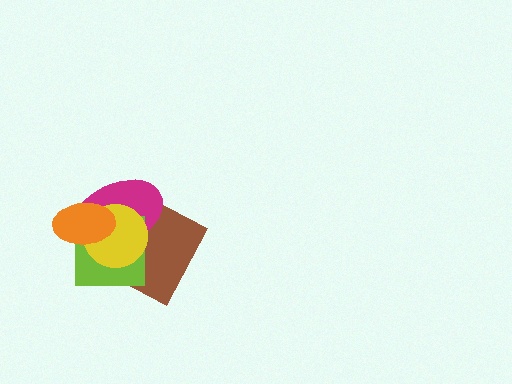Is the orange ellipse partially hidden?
No, no other shape covers it.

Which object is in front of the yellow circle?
The orange ellipse is in front of the yellow circle.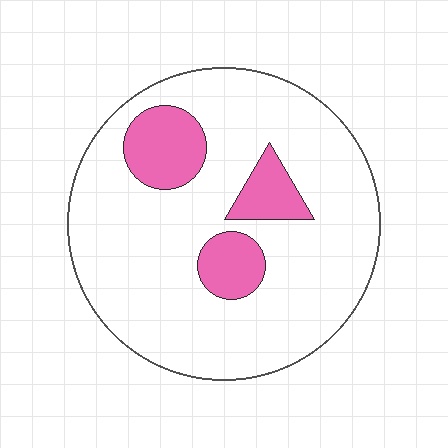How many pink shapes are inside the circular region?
3.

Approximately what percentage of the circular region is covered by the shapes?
Approximately 15%.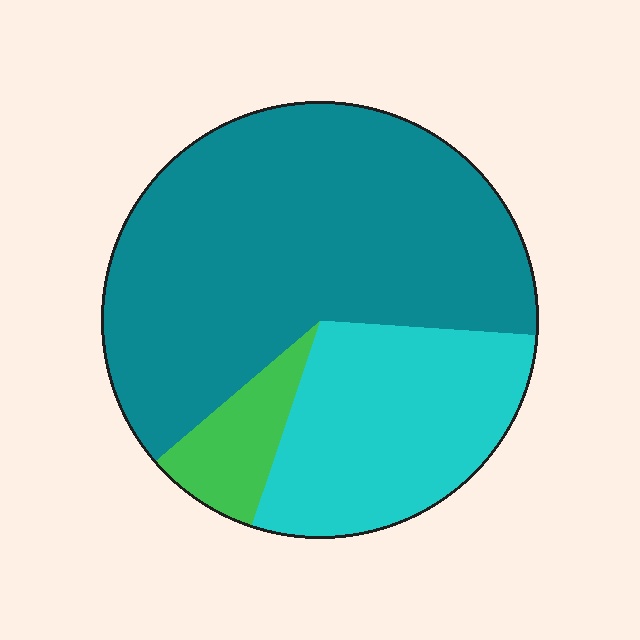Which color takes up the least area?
Green, at roughly 10%.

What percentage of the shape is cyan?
Cyan covers 29% of the shape.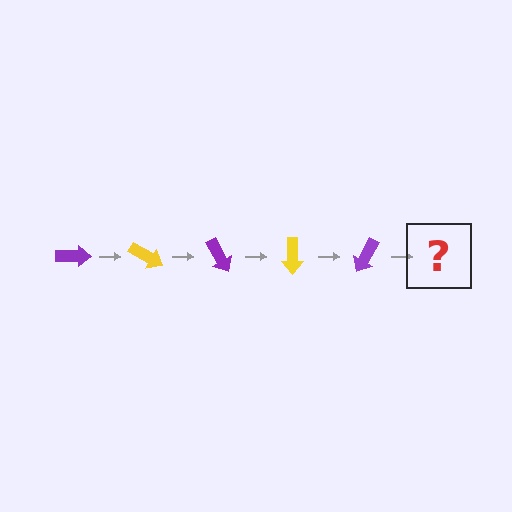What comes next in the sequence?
The next element should be a yellow arrow, rotated 150 degrees from the start.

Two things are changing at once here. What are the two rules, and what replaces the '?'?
The two rules are that it rotates 30 degrees each step and the color cycles through purple and yellow. The '?' should be a yellow arrow, rotated 150 degrees from the start.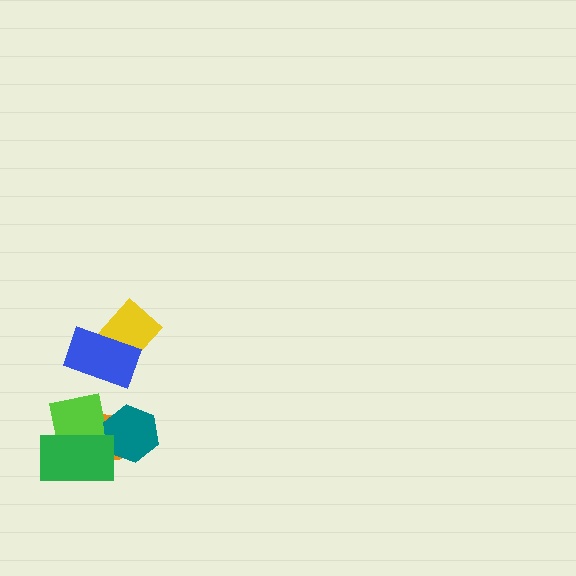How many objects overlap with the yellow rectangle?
1 object overlaps with the yellow rectangle.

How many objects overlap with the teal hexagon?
2 objects overlap with the teal hexagon.